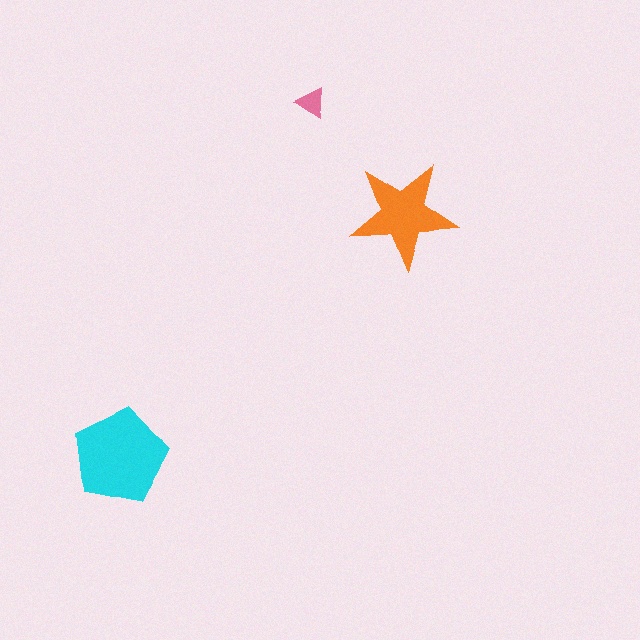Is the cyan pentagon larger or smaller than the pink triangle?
Larger.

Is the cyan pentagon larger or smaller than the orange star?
Larger.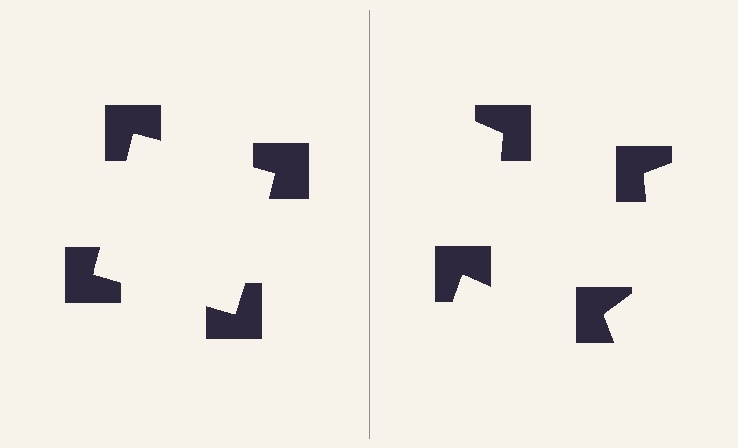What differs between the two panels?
The notched squares are positioned identically on both sides; only the wedge orientations differ. On the left they align to a square; on the right they are misaligned.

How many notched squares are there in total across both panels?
8 — 4 on each side.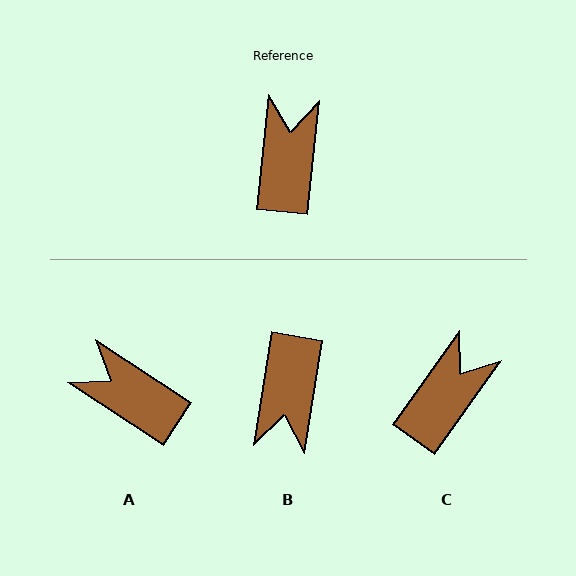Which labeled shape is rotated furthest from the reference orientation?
B, about 177 degrees away.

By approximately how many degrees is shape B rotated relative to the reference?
Approximately 177 degrees counter-clockwise.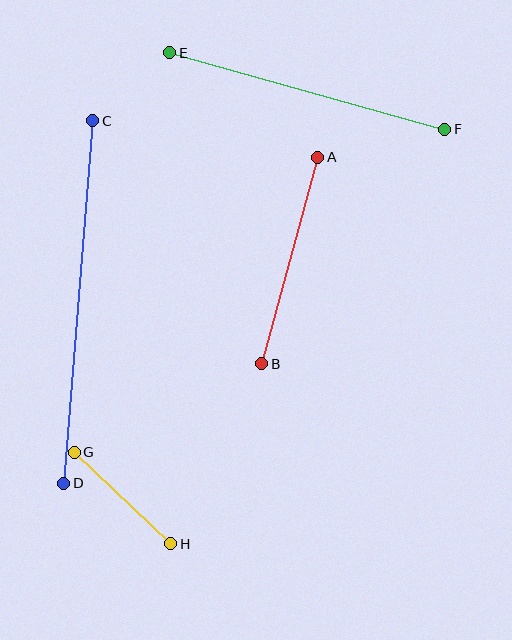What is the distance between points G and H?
The distance is approximately 133 pixels.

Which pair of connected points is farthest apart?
Points C and D are farthest apart.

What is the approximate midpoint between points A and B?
The midpoint is at approximately (290, 260) pixels.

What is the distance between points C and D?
The distance is approximately 364 pixels.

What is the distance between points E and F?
The distance is approximately 285 pixels.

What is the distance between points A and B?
The distance is approximately 214 pixels.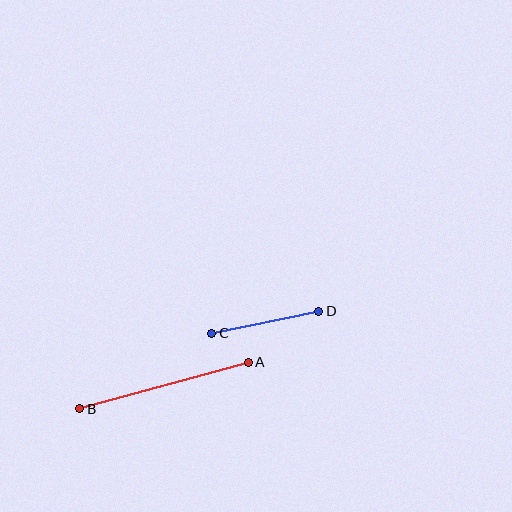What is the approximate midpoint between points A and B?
The midpoint is at approximately (164, 386) pixels.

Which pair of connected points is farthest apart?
Points A and B are farthest apart.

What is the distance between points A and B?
The distance is approximately 174 pixels.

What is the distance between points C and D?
The distance is approximately 109 pixels.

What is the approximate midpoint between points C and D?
The midpoint is at approximately (265, 322) pixels.